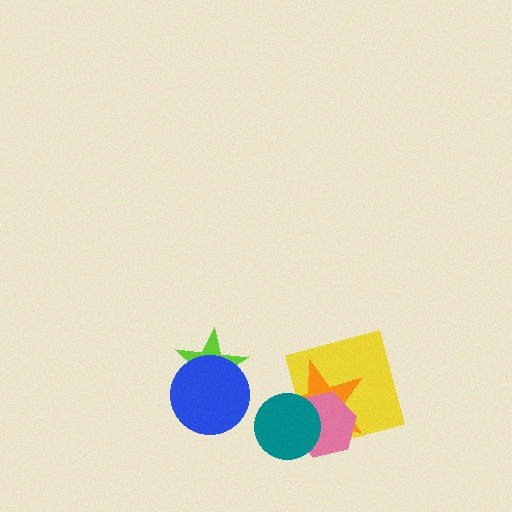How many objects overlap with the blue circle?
1 object overlaps with the blue circle.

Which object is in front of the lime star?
The blue circle is in front of the lime star.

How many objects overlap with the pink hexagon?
3 objects overlap with the pink hexagon.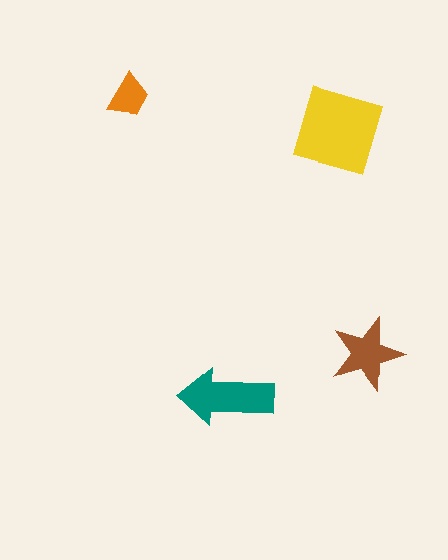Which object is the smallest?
The orange trapezoid.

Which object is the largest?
The yellow diamond.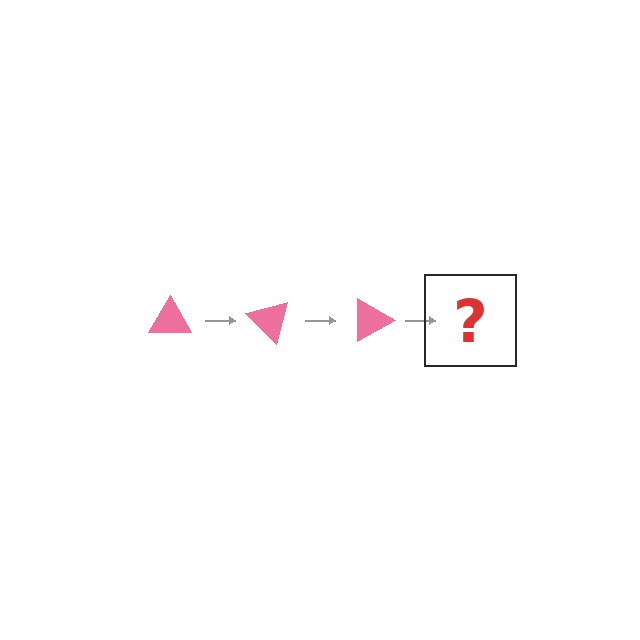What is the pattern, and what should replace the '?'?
The pattern is that the triangle rotates 45 degrees each step. The '?' should be a pink triangle rotated 135 degrees.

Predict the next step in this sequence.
The next step is a pink triangle rotated 135 degrees.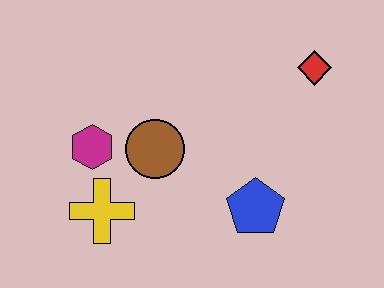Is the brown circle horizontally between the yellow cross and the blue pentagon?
Yes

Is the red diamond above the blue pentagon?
Yes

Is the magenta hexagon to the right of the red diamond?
No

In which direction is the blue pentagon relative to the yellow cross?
The blue pentagon is to the right of the yellow cross.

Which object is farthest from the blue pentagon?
The magenta hexagon is farthest from the blue pentagon.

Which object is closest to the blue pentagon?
The brown circle is closest to the blue pentagon.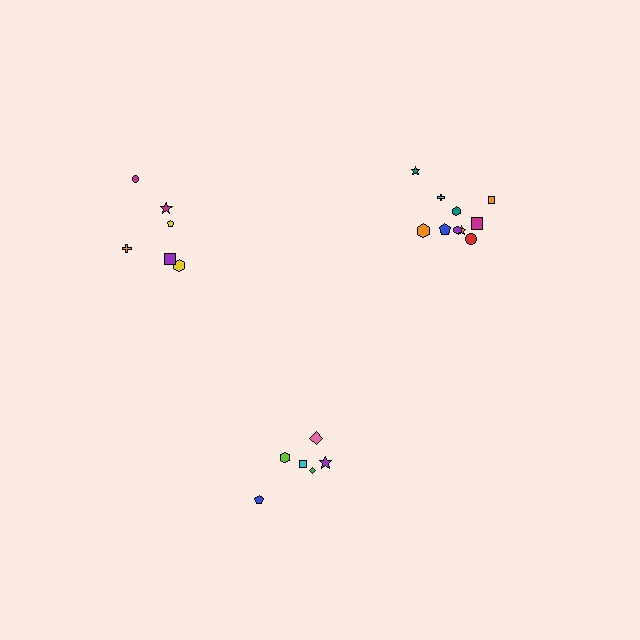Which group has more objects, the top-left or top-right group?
The top-right group.